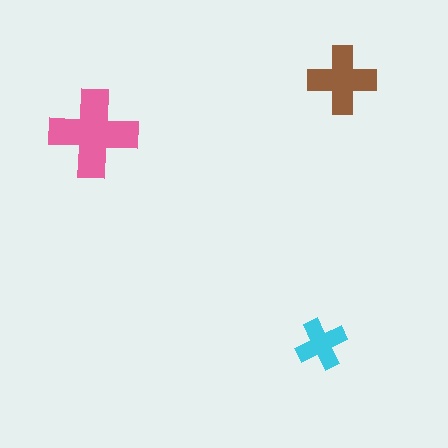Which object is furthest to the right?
The brown cross is rightmost.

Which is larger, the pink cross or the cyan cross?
The pink one.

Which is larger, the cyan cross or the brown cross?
The brown one.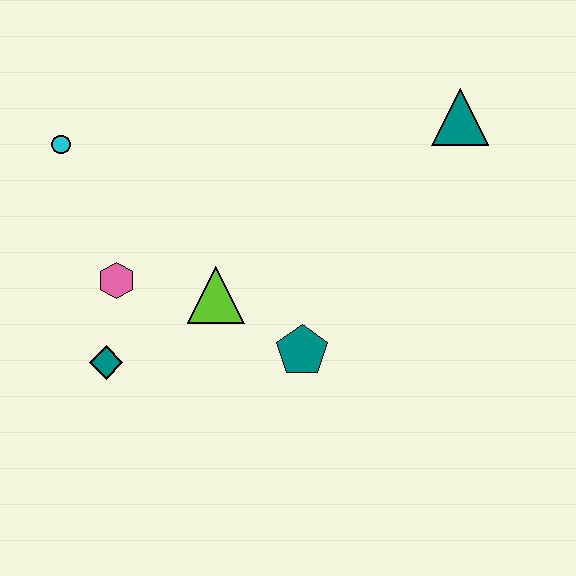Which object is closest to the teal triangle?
The teal pentagon is closest to the teal triangle.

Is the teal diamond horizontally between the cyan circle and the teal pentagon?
Yes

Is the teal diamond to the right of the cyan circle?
Yes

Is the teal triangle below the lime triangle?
No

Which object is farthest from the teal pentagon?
The cyan circle is farthest from the teal pentagon.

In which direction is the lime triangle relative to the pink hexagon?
The lime triangle is to the right of the pink hexagon.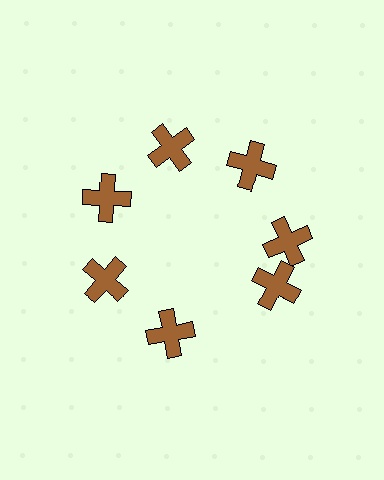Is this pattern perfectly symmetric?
No. The 7 brown crosses are arranged in a ring, but one element near the 5 o'clock position is rotated out of alignment along the ring, breaking the 7-fold rotational symmetry.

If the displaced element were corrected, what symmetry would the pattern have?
It would have 7-fold rotational symmetry — the pattern would map onto itself every 51 degrees.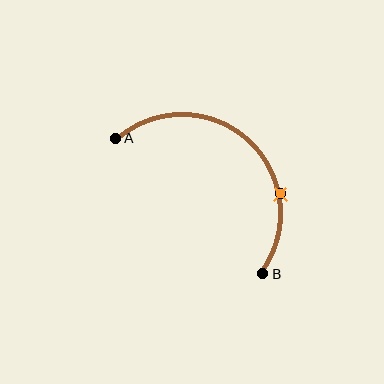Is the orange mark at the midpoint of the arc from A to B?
No. The orange mark lies on the arc but is closer to endpoint B. The arc midpoint would be at the point on the curve equidistant along the arc from both A and B.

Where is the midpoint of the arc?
The arc midpoint is the point on the curve farthest from the straight line joining A and B. It sits above and to the right of that line.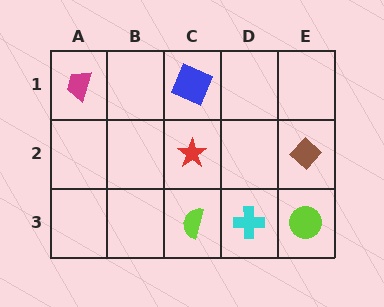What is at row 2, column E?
A brown diamond.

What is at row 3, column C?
A lime semicircle.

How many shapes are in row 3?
3 shapes.